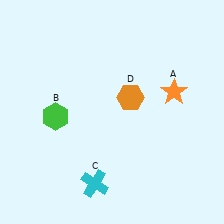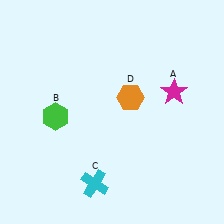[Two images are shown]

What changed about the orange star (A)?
In Image 1, A is orange. In Image 2, it changed to magenta.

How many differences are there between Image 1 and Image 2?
There is 1 difference between the two images.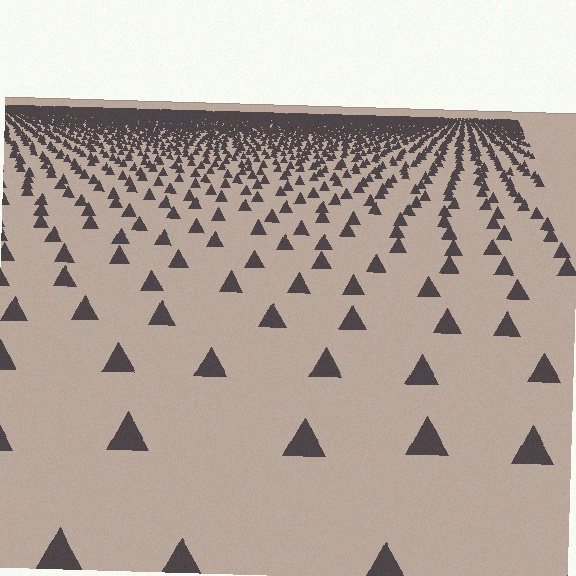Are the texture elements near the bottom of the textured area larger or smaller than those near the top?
Larger. Near the bottom, elements are closer to the viewer and appear at a bigger on-screen size.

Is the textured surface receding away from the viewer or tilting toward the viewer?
The surface is receding away from the viewer. Texture elements get smaller and denser toward the top.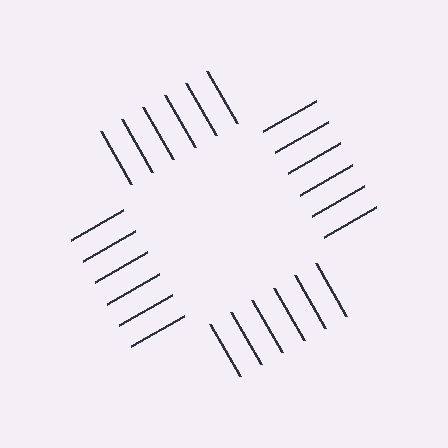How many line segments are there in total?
24 — 6 along each of the 4 edges.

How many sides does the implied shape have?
4 sides — the line-ends trace a square.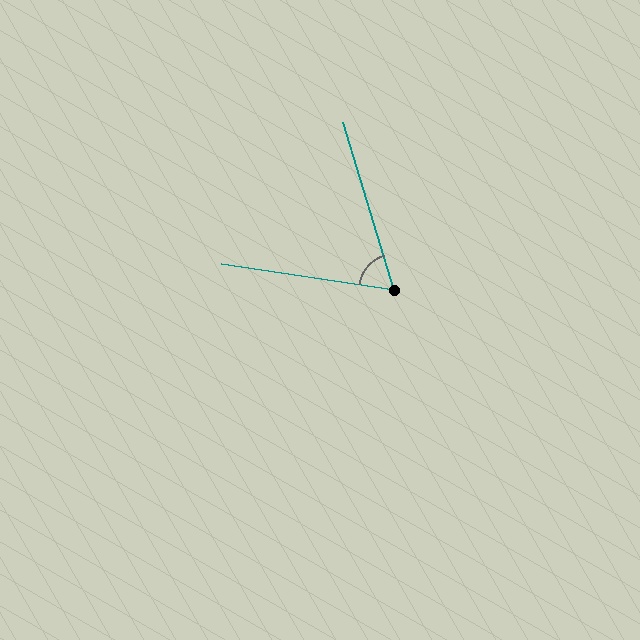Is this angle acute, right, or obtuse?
It is acute.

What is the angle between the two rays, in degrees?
Approximately 64 degrees.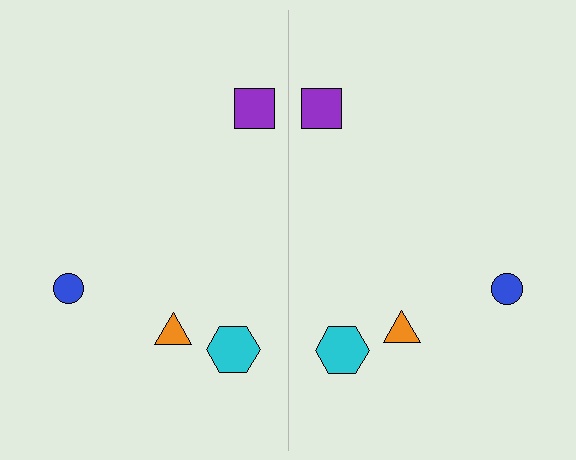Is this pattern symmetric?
Yes, this pattern has bilateral (reflection) symmetry.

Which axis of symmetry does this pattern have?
The pattern has a vertical axis of symmetry running through the center of the image.